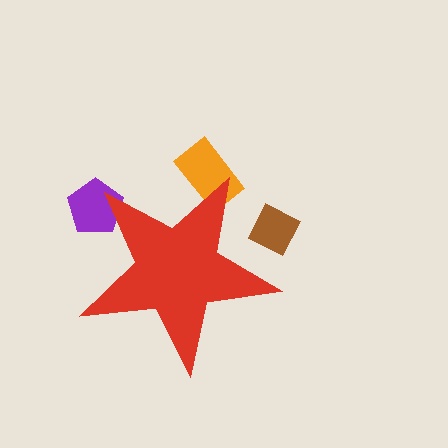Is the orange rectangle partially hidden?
Yes, the orange rectangle is partially hidden behind the red star.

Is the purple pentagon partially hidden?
Yes, the purple pentagon is partially hidden behind the red star.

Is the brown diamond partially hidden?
Yes, the brown diamond is partially hidden behind the red star.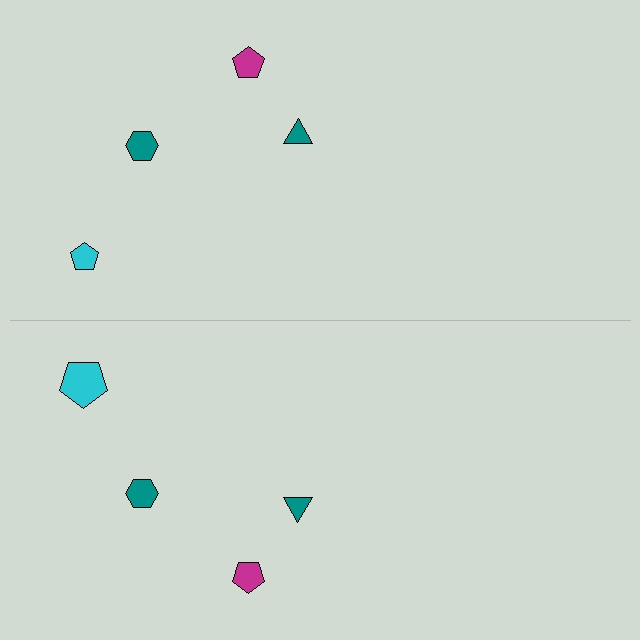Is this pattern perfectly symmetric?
No, the pattern is not perfectly symmetric. The cyan pentagon on the bottom side has a different size than its mirror counterpart.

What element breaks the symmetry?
The cyan pentagon on the bottom side has a different size than its mirror counterpart.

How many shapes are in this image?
There are 8 shapes in this image.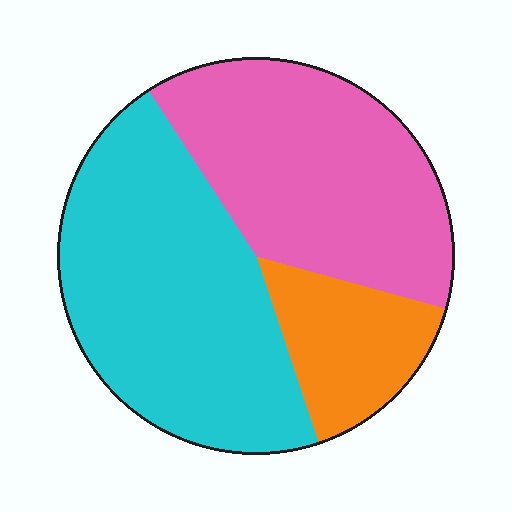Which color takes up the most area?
Cyan, at roughly 45%.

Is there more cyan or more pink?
Cyan.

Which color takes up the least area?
Orange, at roughly 15%.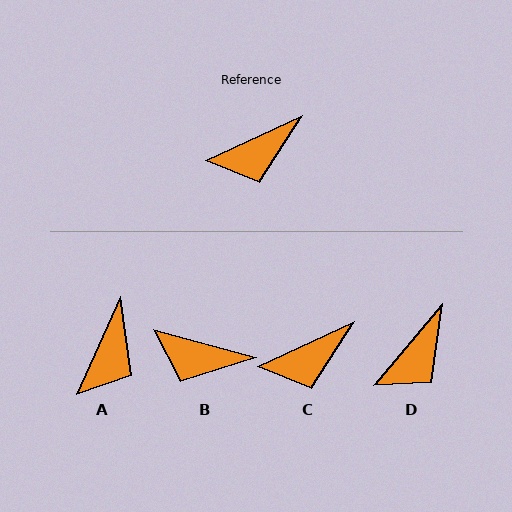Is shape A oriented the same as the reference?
No, it is off by about 40 degrees.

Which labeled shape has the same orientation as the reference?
C.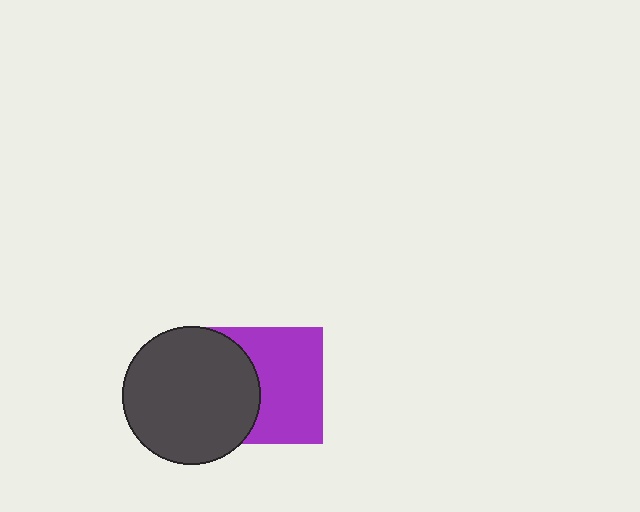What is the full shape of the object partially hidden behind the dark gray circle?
The partially hidden object is a purple square.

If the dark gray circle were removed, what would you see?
You would see the complete purple square.